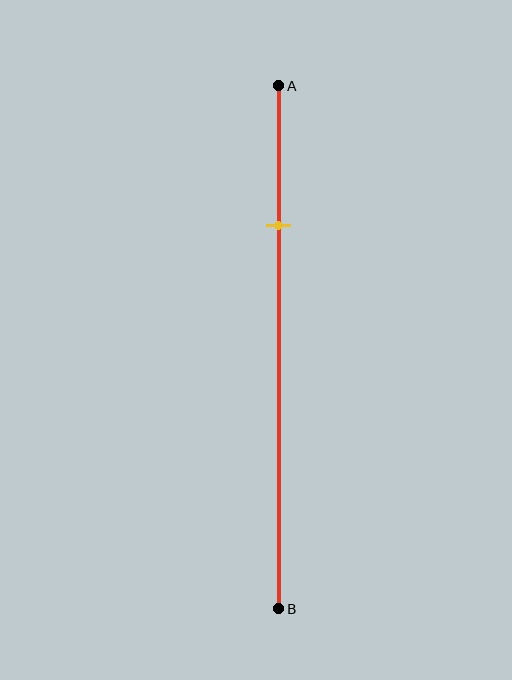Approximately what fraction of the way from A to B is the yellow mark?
The yellow mark is approximately 25% of the way from A to B.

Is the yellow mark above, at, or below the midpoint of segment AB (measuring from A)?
The yellow mark is above the midpoint of segment AB.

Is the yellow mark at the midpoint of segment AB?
No, the mark is at about 25% from A, not at the 50% midpoint.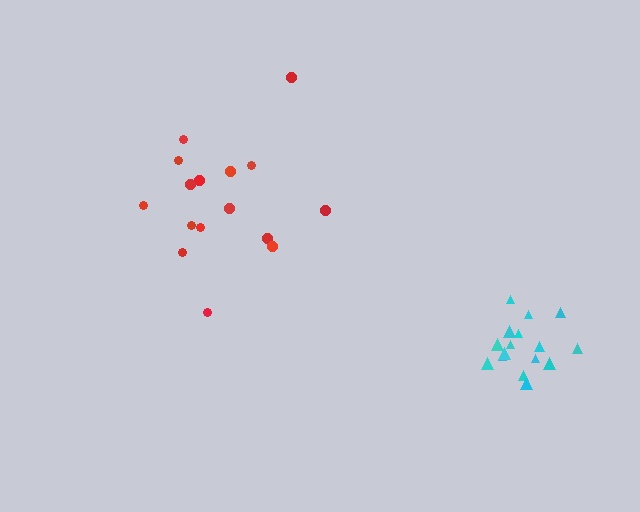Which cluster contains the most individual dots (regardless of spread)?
Red (16).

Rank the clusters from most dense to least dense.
cyan, red.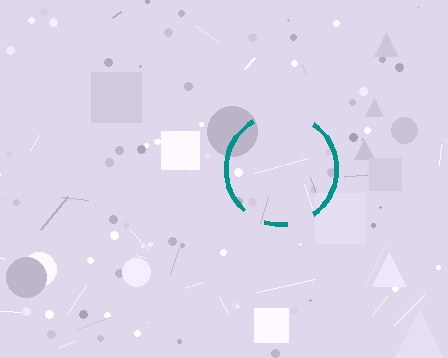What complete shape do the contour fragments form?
The contour fragments form a circle.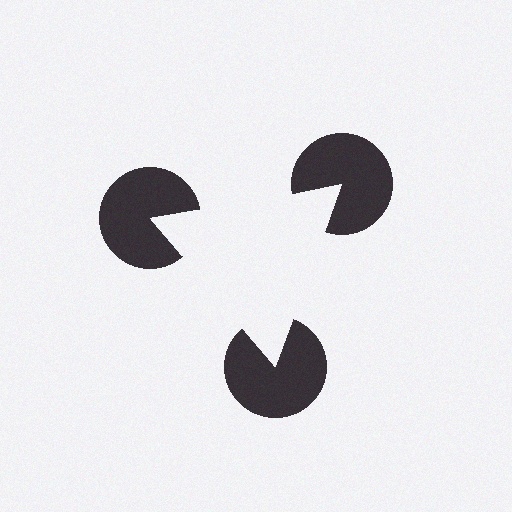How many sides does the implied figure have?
3 sides.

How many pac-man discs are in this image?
There are 3 — one at each vertex of the illusory triangle.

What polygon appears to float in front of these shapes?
An illusory triangle — its edges are inferred from the aligned wedge cuts in the pac-man discs, not physically drawn.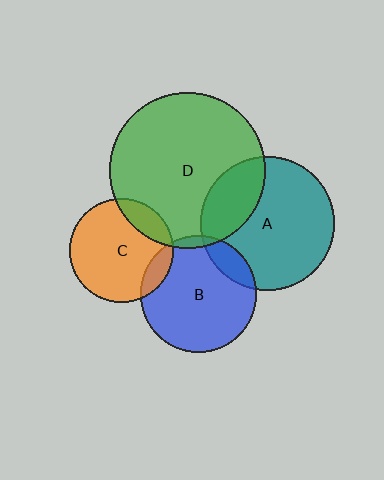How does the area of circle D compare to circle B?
Approximately 1.8 times.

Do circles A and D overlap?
Yes.